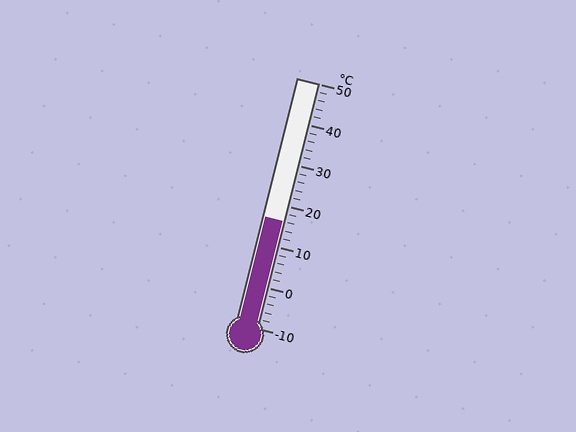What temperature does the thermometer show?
The thermometer shows approximately 16°C.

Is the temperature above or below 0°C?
The temperature is above 0°C.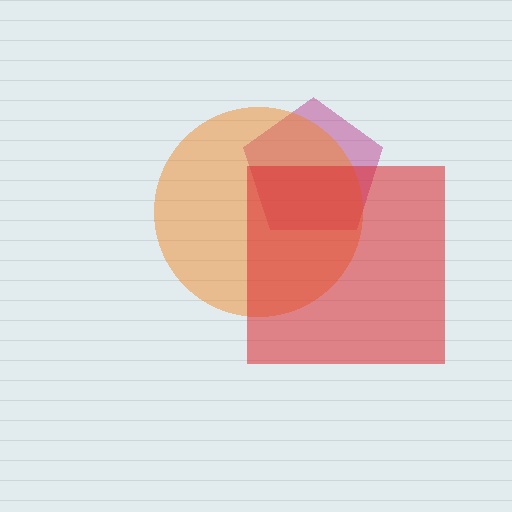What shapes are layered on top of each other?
The layered shapes are: a magenta pentagon, an orange circle, a red square.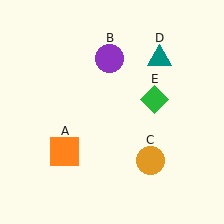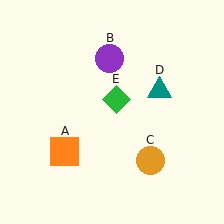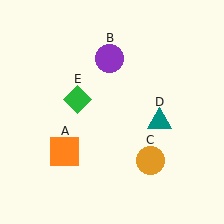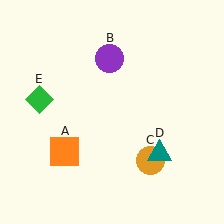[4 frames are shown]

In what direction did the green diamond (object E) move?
The green diamond (object E) moved left.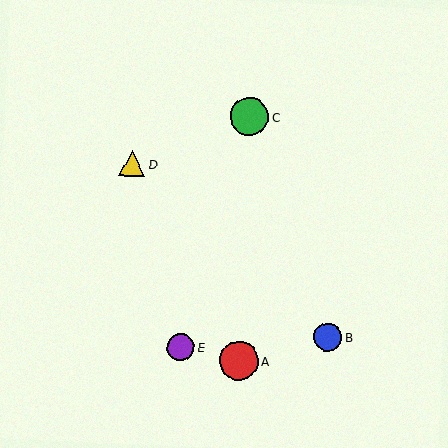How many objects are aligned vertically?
2 objects (A, C) are aligned vertically.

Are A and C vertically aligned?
Yes, both are at x≈239.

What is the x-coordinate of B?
Object B is at x≈328.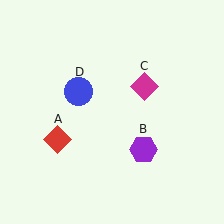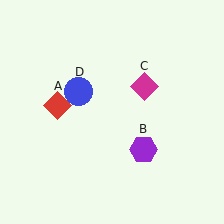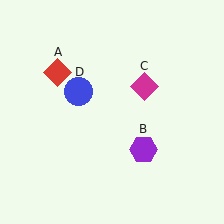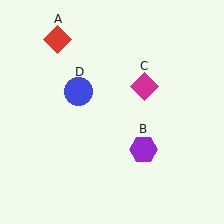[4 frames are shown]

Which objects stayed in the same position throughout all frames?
Purple hexagon (object B) and magenta diamond (object C) and blue circle (object D) remained stationary.